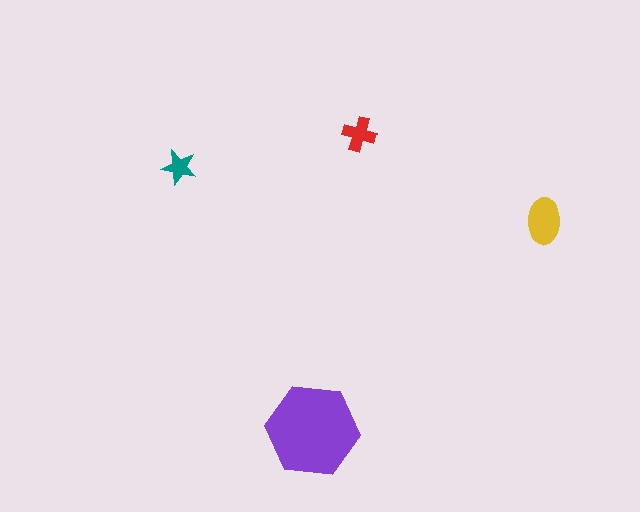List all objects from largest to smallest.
The purple hexagon, the yellow ellipse, the red cross, the teal star.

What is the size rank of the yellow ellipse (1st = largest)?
2nd.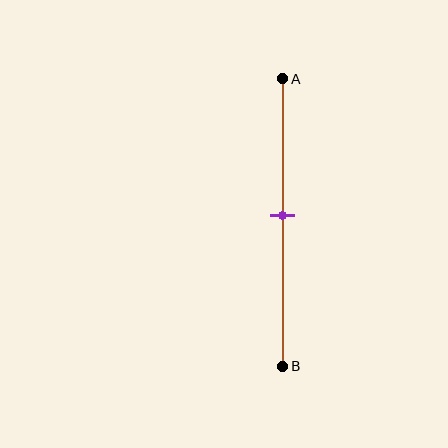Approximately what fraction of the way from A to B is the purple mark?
The purple mark is approximately 50% of the way from A to B.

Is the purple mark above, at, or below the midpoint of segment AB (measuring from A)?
The purple mark is approximately at the midpoint of segment AB.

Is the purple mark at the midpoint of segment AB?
Yes, the mark is approximately at the midpoint.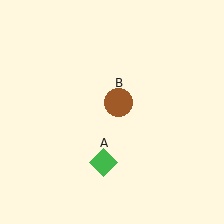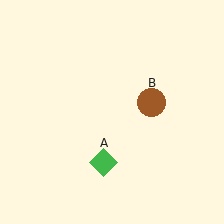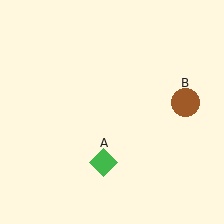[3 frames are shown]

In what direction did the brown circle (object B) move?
The brown circle (object B) moved right.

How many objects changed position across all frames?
1 object changed position: brown circle (object B).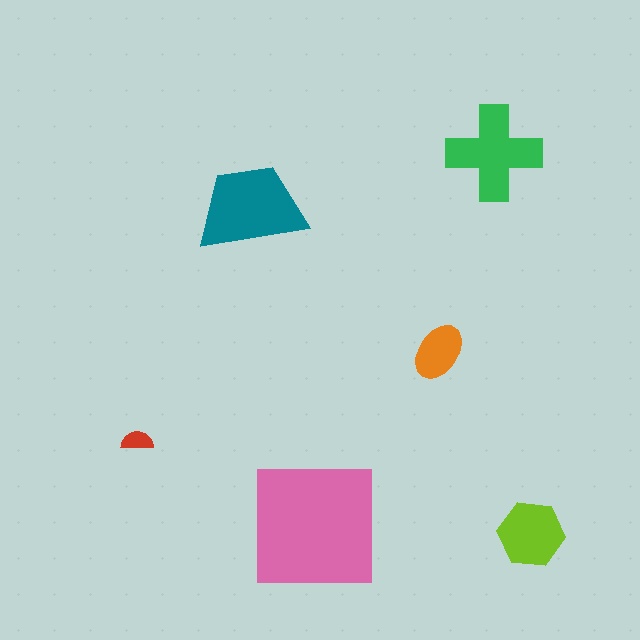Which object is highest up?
The green cross is topmost.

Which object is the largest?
The pink square.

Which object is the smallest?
The red semicircle.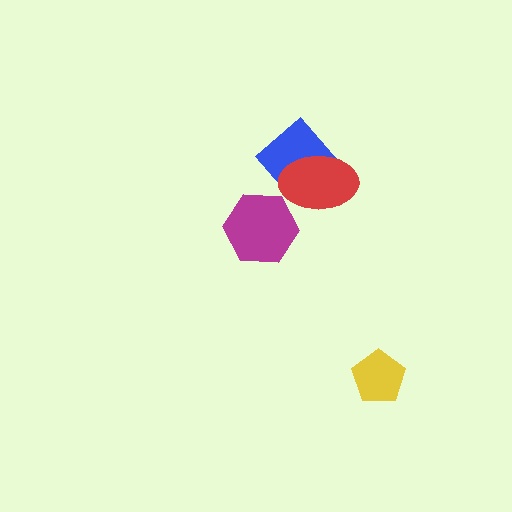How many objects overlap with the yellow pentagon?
0 objects overlap with the yellow pentagon.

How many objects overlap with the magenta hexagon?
0 objects overlap with the magenta hexagon.